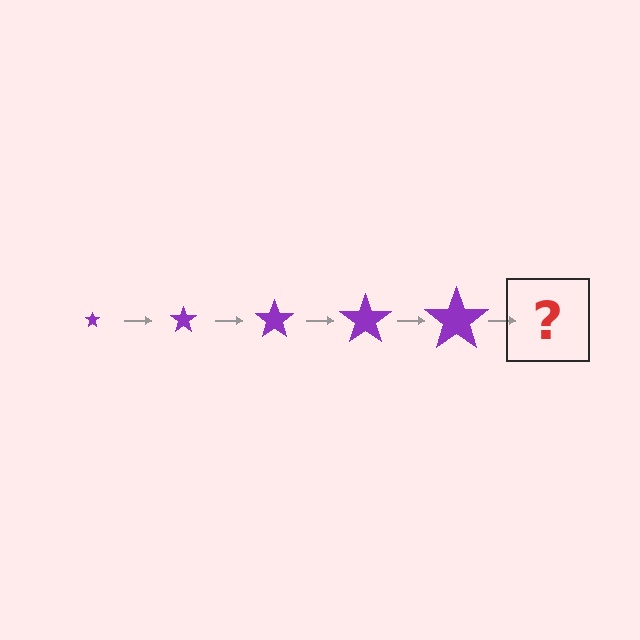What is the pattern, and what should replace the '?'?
The pattern is that the star gets progressively larger each step. The '?' should be a purple star, larger than the previous one.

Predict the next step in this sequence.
The next step is a purple star, larger than the previous one.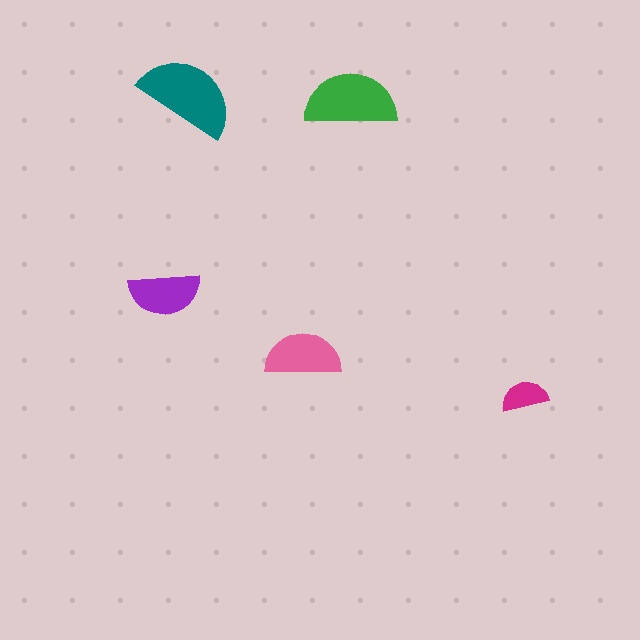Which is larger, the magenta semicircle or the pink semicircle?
The pink one.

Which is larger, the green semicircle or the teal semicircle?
The teal one.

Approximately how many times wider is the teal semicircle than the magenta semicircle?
About 2 times wider.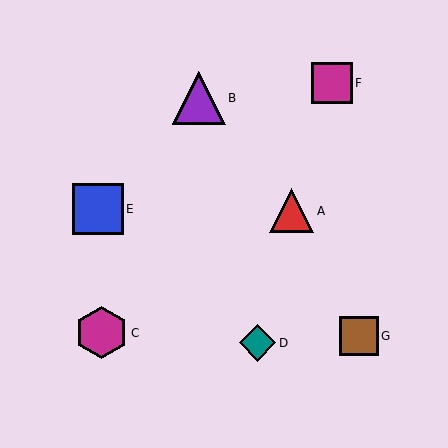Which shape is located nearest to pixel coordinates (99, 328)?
The magenta hexagon (labeled C) at (102, 333) is nearest to that location.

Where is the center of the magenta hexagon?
The center of the magenta hexagon is at (102, 333).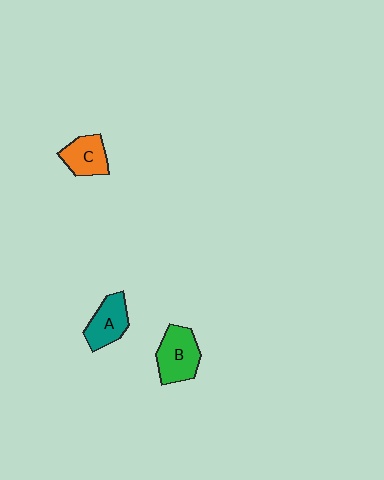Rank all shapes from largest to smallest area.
From largest to smallest: B (green), A (teal), C (orange).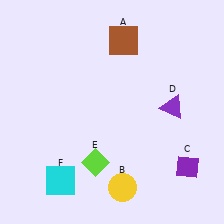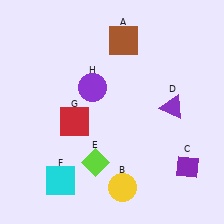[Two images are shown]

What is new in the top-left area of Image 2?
A purple circle (H) was added in the top-left area of Image 2.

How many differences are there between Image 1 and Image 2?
There are 2 differences between the two images.